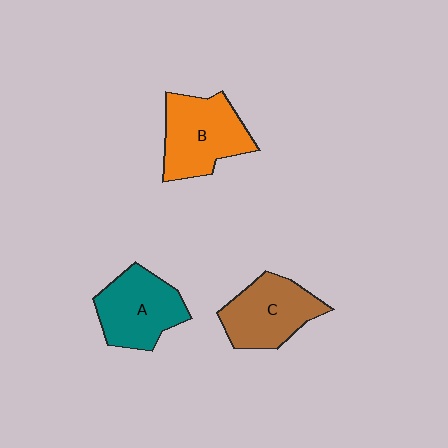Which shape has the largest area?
Shape B (orange).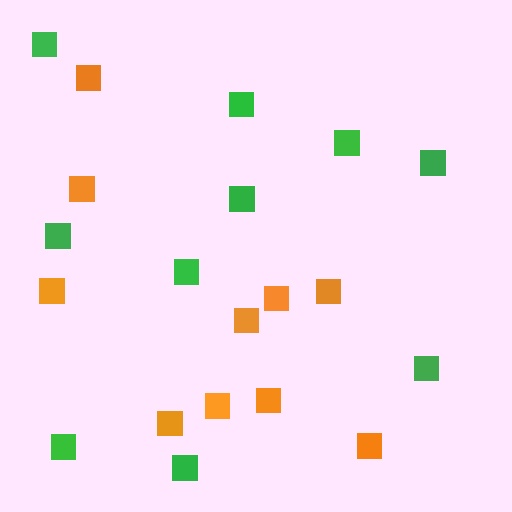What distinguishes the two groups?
There are 2 groups: one group of green squares (10) and one group of orange squares (10).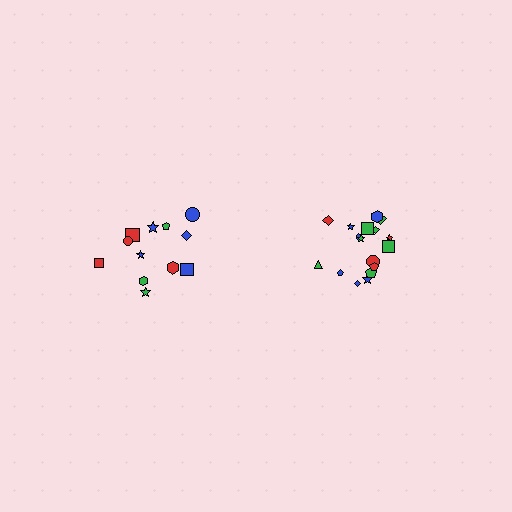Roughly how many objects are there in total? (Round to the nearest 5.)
Roughly 30 objects in total.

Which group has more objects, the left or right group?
The right group.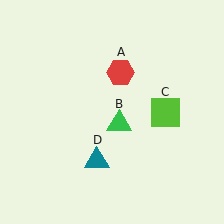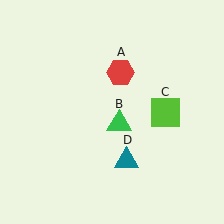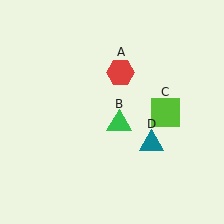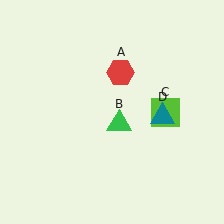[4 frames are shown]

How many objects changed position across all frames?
1 object changed position: teal triangle (object D).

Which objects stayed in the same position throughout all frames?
Red hexagon (object A) and green triangle (object B) and lime square (object C) remained stationary.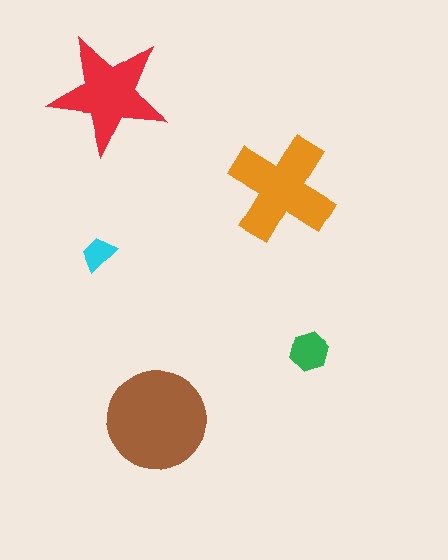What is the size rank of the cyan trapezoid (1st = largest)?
5th.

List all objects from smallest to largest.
The cyan trapezoid, the green hexagon, the red star, the orange cross, the brown circle.